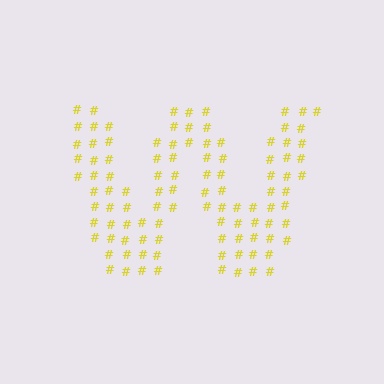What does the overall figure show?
The overall figure shows the letter W.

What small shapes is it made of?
It is made of small hash symbols.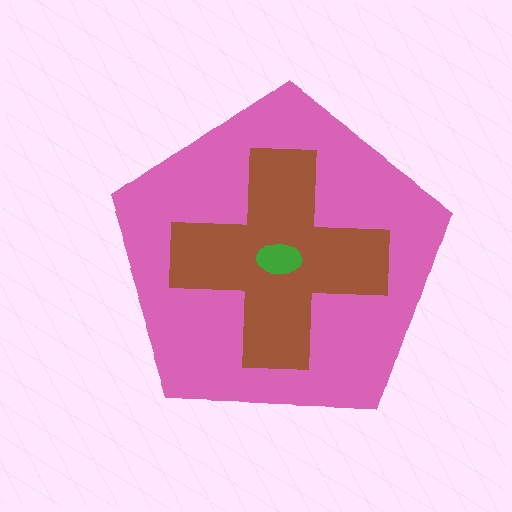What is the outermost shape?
The pink pentagon.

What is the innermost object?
The green ellipse.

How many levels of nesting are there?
3.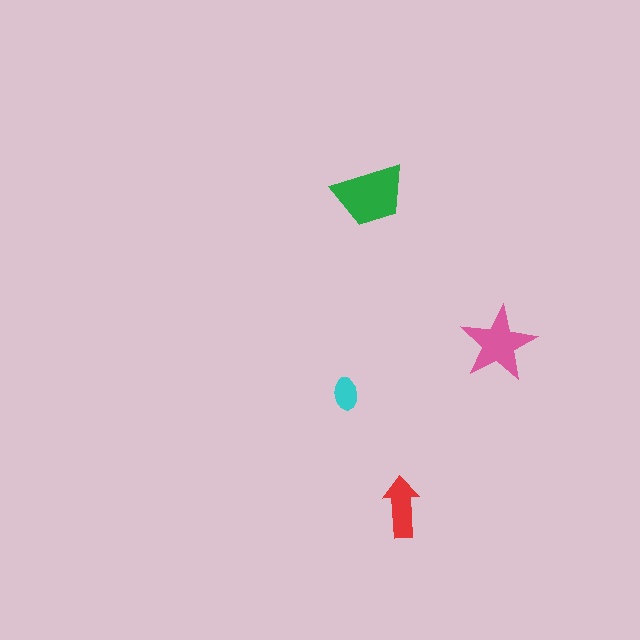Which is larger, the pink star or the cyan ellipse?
The pink star.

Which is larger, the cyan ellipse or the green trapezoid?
The green trapezoid.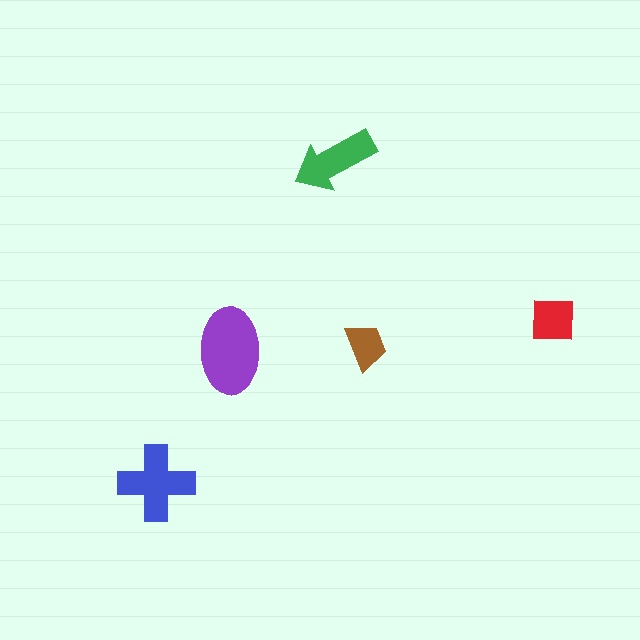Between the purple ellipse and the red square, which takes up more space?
The purple ellipse.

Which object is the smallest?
The brown trapezoid.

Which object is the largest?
The purple ellipse.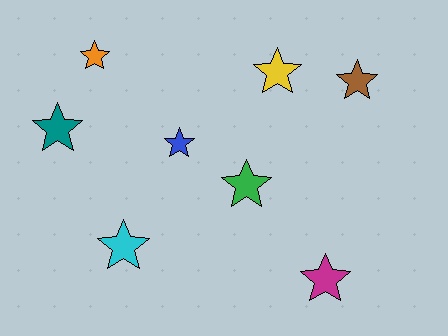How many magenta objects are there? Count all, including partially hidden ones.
There is 1 magenta object.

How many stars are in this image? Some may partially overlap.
There are 8 stars.